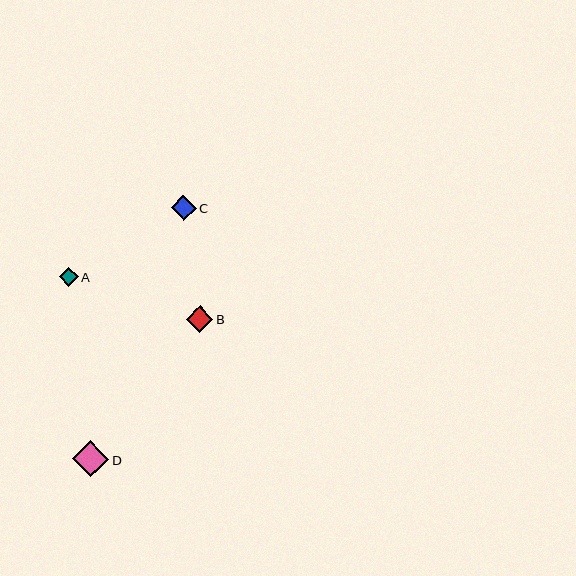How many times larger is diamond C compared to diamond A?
Diamond C is approximately 1.4 times the size of diamond A.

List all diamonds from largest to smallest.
From largest to smallest: D, B, C, A.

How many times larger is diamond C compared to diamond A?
Diamond C is approximately 1.4 times the size of diamond A.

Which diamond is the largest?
Diamond D is the largest with a size of approximately 36 pixels.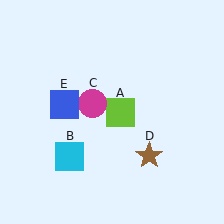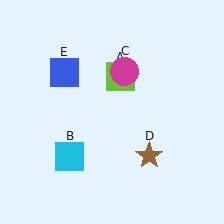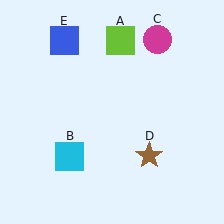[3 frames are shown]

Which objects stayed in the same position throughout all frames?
Cyan square (object B) and brown star (object D) remained stationary.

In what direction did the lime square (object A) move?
The lime square (object A) moved up.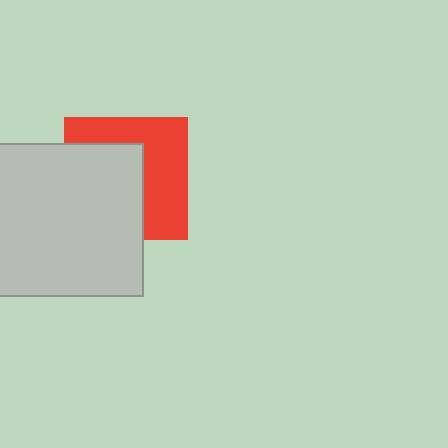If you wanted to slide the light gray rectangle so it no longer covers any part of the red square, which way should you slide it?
Slide it left — that is the most direct way to separate the two shapes.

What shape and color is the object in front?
The object in front is a light gray rectangle.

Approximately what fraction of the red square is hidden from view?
Roughly 51% of the red square is hidden behind the light gray rectangle.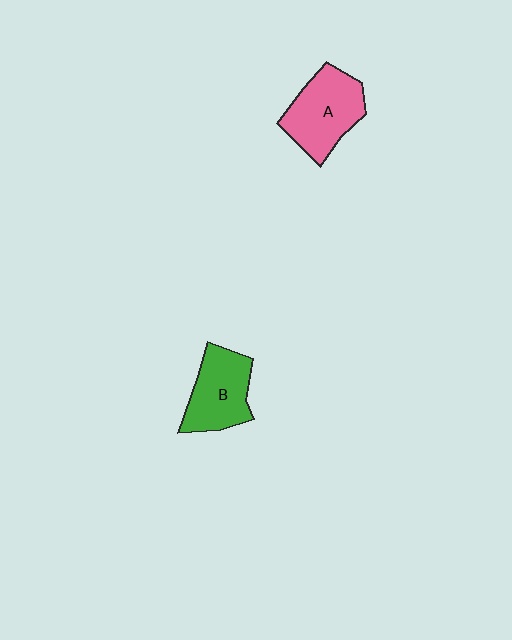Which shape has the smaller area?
Shape B (green).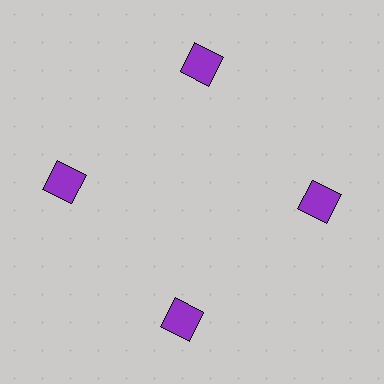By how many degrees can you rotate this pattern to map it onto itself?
The pattern maps onto itself every 90 degrees of rotation.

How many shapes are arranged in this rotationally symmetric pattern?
There are 4 shapes, arranged in 4 groups of 1.